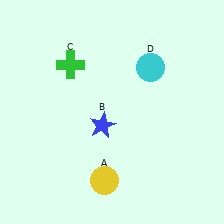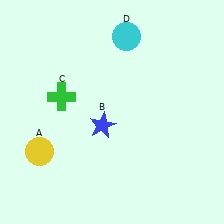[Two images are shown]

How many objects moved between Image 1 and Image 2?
3 objects moved between the two images.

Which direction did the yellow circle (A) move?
The yellow circle (A) moved left.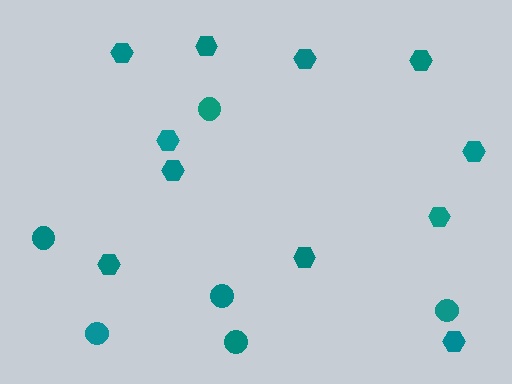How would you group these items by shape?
There are 2 groups: one group of hexagons (11) and one group of circles (6).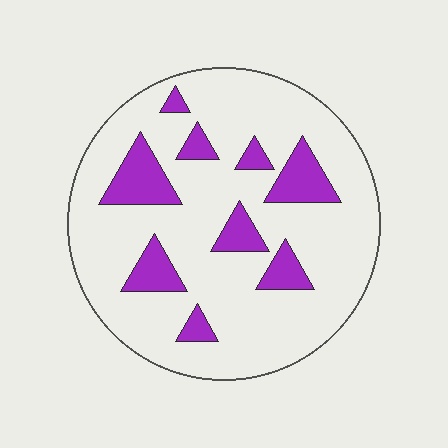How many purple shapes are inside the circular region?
9.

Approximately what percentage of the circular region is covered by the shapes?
Approximately 20%.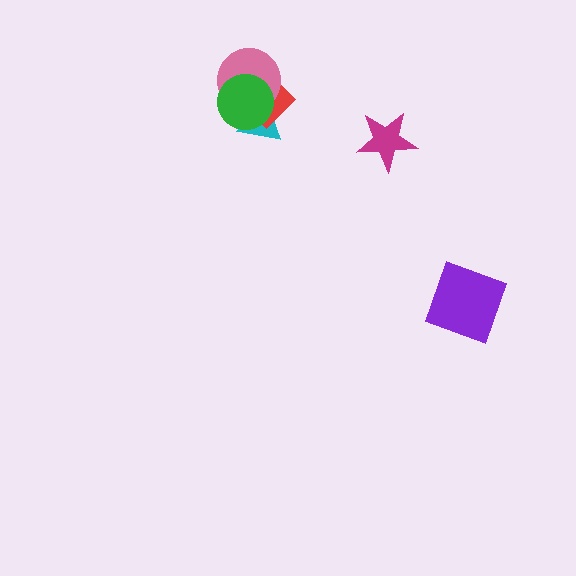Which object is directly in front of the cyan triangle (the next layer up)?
The red diamond is directly in front of the cyan triangle.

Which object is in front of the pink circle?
The green circle is in front of the pink circle.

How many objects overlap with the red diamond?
3 objects overlap with the red diamond.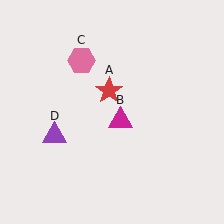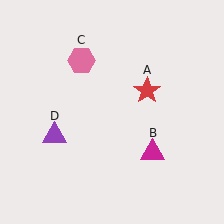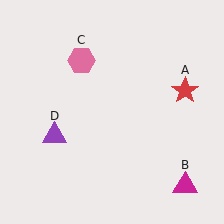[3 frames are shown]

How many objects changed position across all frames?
2 objects changed position: red star (object A), magenta triangle (object B).